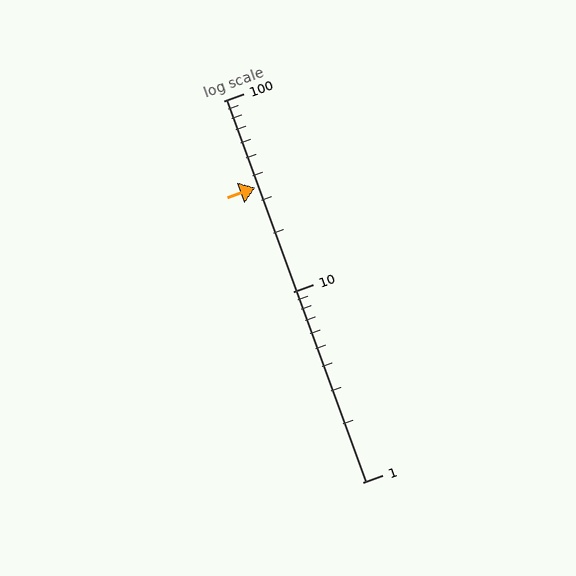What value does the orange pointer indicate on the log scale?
The pointer indicates approximately 35.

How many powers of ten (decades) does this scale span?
The scale spans 2 decades, from 1 to 100.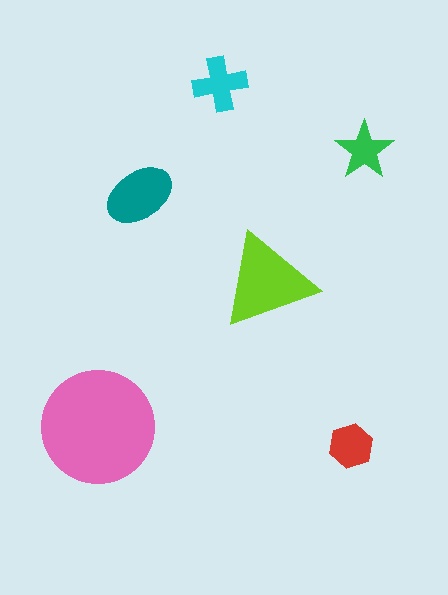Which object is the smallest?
The green star.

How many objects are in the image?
There are 6 objects in the image.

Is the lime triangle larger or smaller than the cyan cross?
Larger.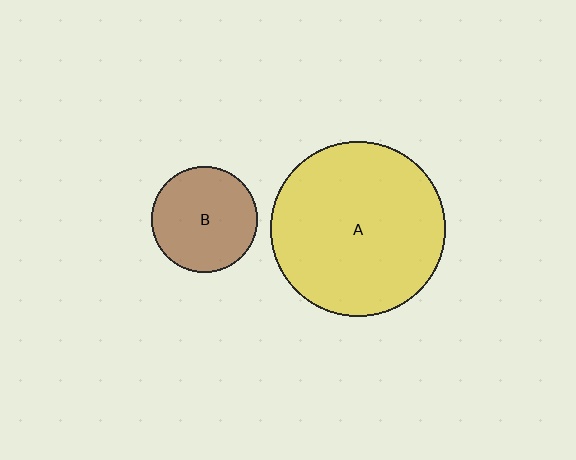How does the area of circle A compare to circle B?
Approximately 2.7 times.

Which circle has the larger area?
Circle A (yellow).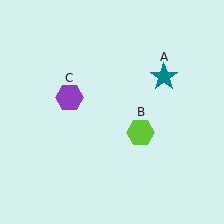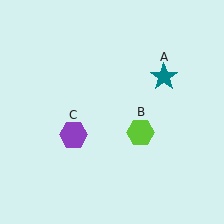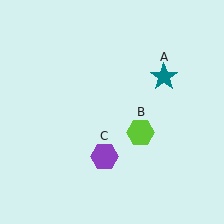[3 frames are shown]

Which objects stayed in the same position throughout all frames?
Teal star (object A) and lime hexagon (object B) remained stationary.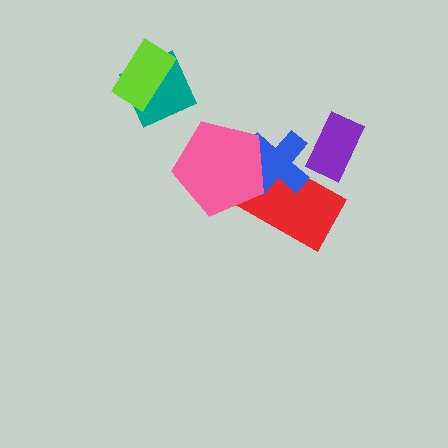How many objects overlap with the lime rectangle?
1 object overlaps with the lime rectangle.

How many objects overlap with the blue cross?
2 objects overlap with the blue cross.